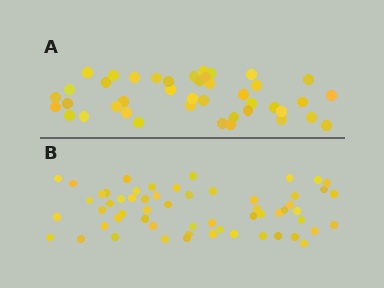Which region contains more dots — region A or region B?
Region B (the bottom region) has more dots.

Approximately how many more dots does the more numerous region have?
Region B has approximately 15 more dots than region A.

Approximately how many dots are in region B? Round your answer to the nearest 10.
About 60 dots. (The exact count is 58, which rounds to 60.)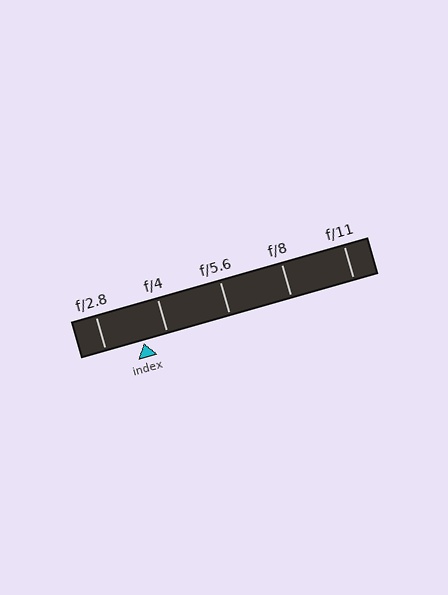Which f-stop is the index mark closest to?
The index mark is closest to f/4.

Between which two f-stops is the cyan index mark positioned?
The index mark is between f/2.8 and f/4.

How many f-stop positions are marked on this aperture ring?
There are 5 f-stop positions marked.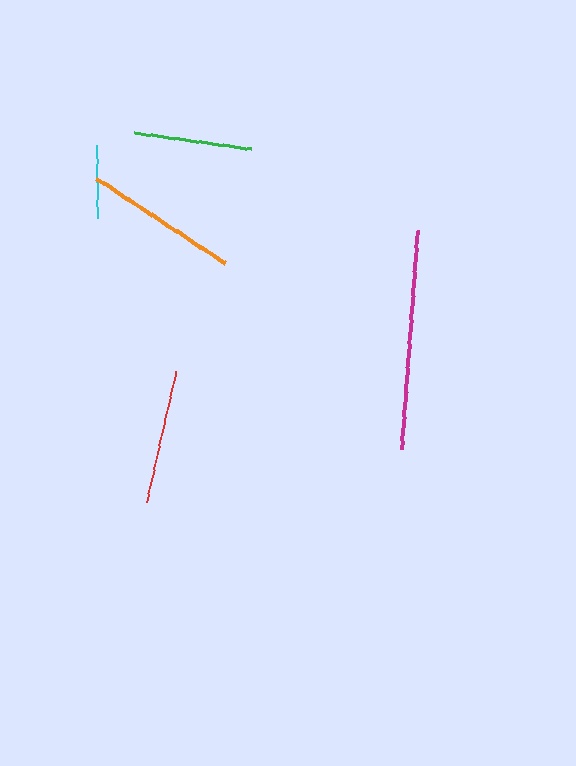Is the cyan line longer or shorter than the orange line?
The orange line is longer than the cyan line.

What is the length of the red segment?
The red segment is approximately 135 pixels long.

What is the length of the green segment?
The green segment is approximately 118 pixels long.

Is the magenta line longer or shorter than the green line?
The magenta line is longer than the green line.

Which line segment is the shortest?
The cyan line is the shortest at approximately 73 pixels.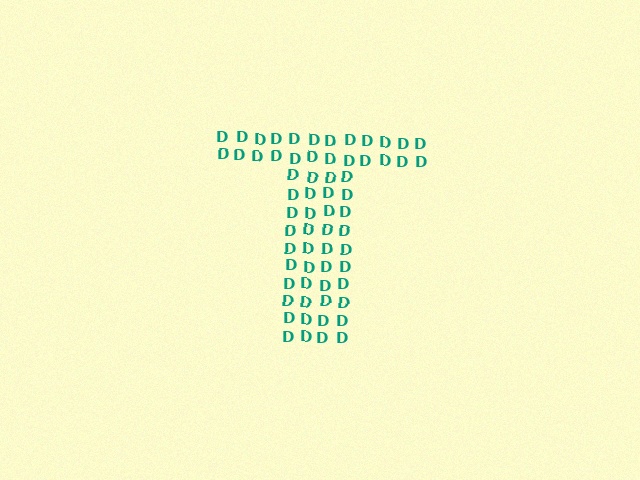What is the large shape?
The large shape is the letter T.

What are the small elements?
The small elements are letter D's.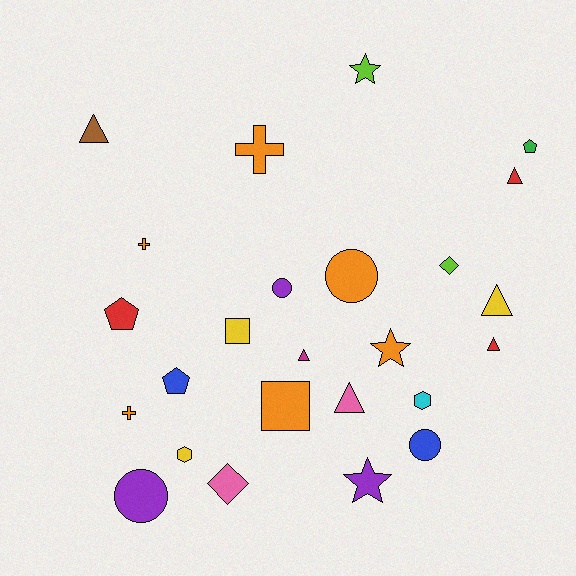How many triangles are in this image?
There are 6 triangles.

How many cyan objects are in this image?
There is 1 cyan object.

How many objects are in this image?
There are 25 objects.